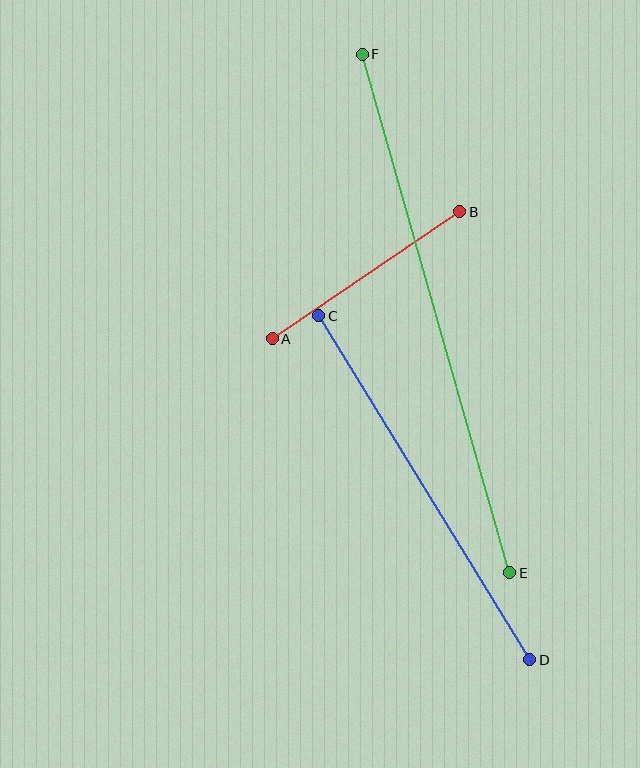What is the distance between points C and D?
The distance is approximately 404 pixels.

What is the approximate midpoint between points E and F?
The midpoint is at approximately (436, 314) pixels.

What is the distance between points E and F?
The distance is approximately 539 pixels.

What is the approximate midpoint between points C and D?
The midpoint is at approximately (424, 488) pixels.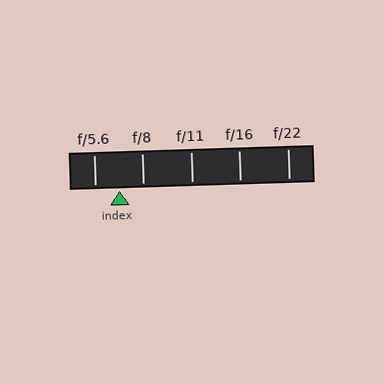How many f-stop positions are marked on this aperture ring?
There are 5 f-stop positions marked.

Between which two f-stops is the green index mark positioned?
The index mark is between f/5.6 and f/8.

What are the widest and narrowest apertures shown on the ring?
The widest aperture shown is f/5.6 and the narrowest is f/22.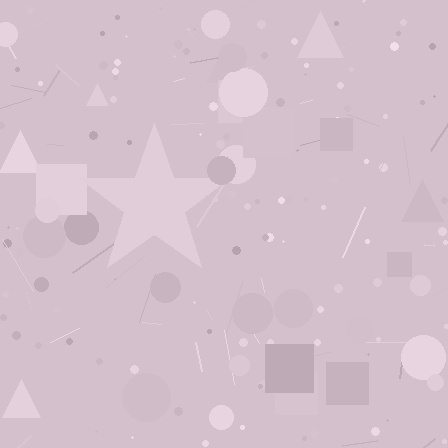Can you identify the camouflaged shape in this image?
The camouflaged shape is a star.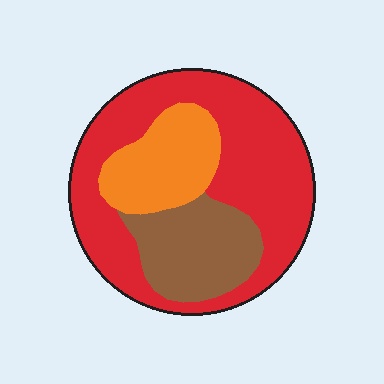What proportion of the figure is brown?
Brown covers roughly 20% of the figure.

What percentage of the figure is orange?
Orange covers around 20% of the figure.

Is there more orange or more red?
Red.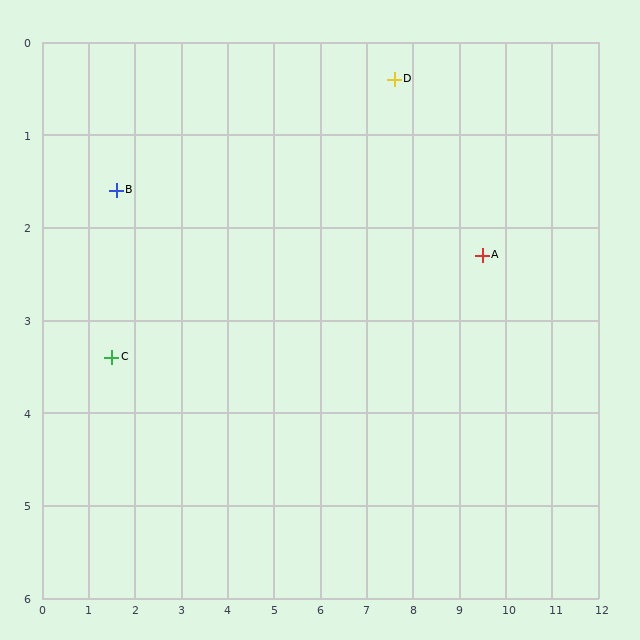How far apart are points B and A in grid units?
Points B and A are about 7.9 grid units apart.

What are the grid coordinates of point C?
Point C is at approximately (1.5, 3.4).